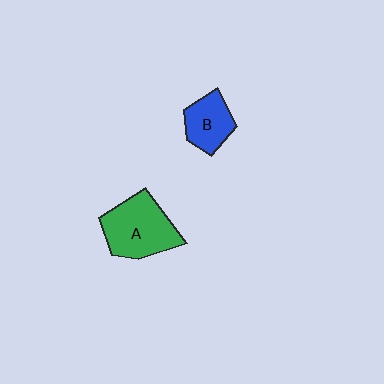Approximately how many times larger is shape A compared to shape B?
Approximately 1.7 times.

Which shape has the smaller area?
Shape B (blue).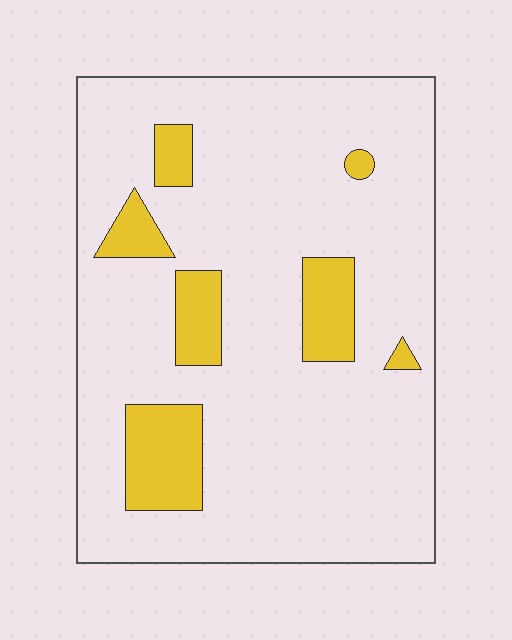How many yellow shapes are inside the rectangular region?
7.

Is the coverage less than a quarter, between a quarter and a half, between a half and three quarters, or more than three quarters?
Less than a quarter.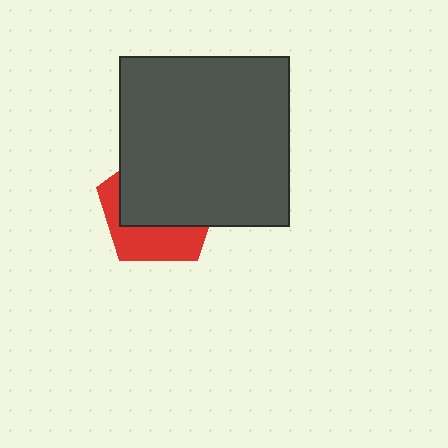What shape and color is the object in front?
The object in front is a dark gray square.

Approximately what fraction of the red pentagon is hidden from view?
Roughly 62% of the red pentagon is hidden behind the dark gray square.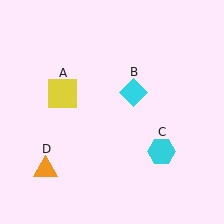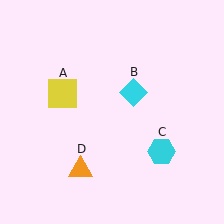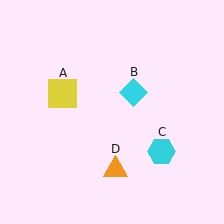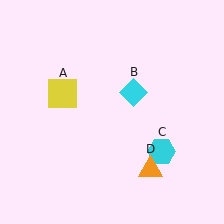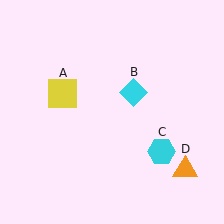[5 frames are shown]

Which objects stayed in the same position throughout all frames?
Yellow square (object A) and cyan diamond (object B) and cyan hexagon (object C) remained stationary.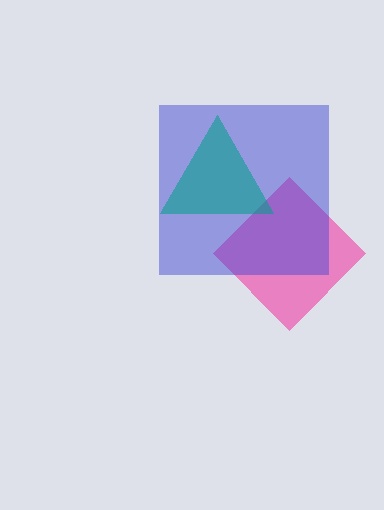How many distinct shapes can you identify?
There are 3 distinct shapes: a pink diamond, a blue square, a teal triangle.